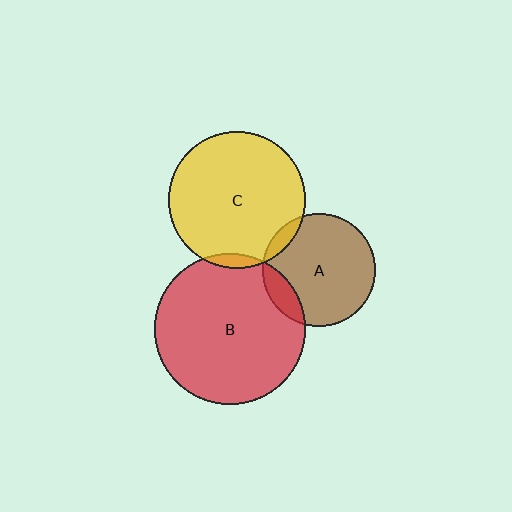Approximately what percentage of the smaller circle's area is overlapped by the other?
Approximately 5%.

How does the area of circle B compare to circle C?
Approximately 1.2 times.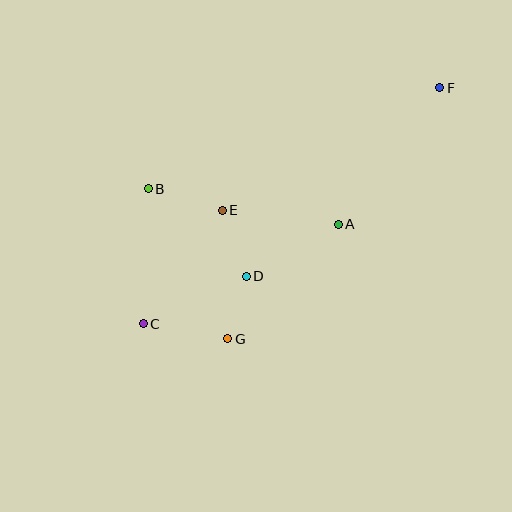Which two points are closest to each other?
Points D and G are closest to each other.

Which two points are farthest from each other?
Points C and F are farthest from each other.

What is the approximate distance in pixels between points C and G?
The distance between C and G is approximately 86 pixels.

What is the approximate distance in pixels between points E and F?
The distance between E and F is approximately 250 pixels.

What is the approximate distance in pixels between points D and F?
The distance between D and F is approximately 270 pixels.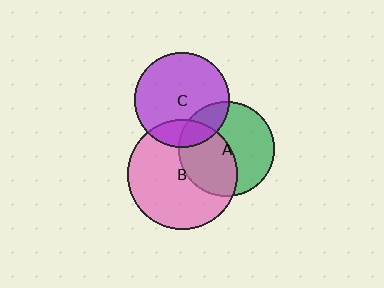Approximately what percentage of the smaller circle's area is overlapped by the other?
Approximately 20%.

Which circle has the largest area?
Circle B (pink).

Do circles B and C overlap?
Yes.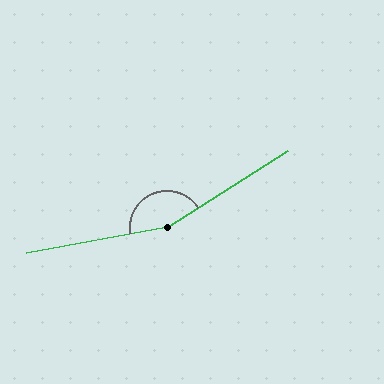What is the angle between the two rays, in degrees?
Approximately 158 degrees.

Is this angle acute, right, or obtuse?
It is obtuse.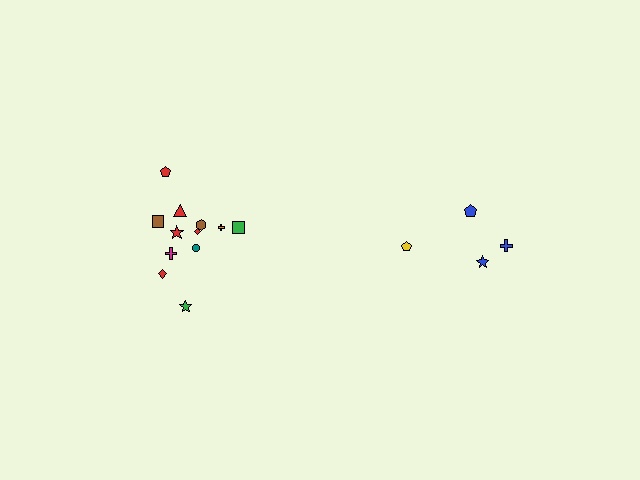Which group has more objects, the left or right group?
The left group.